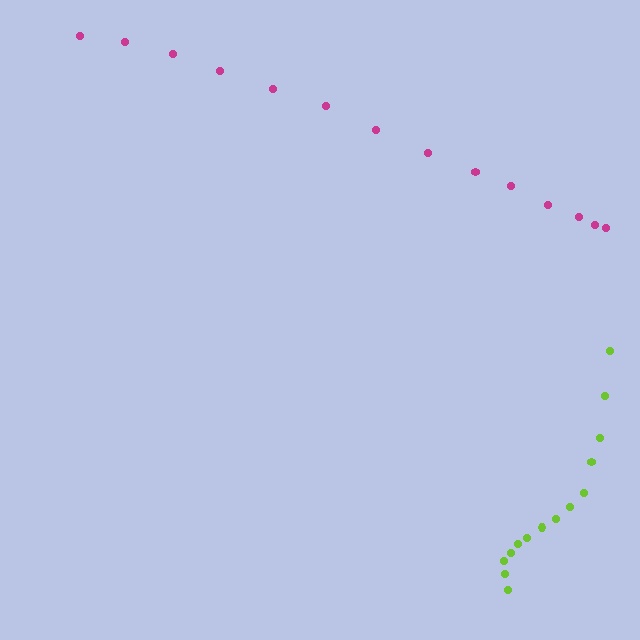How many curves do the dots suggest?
There are 2 distinct paths.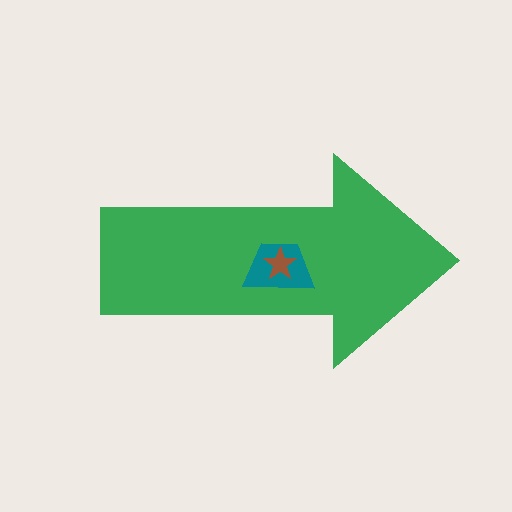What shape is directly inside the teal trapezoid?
The brown star.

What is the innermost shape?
The brown star.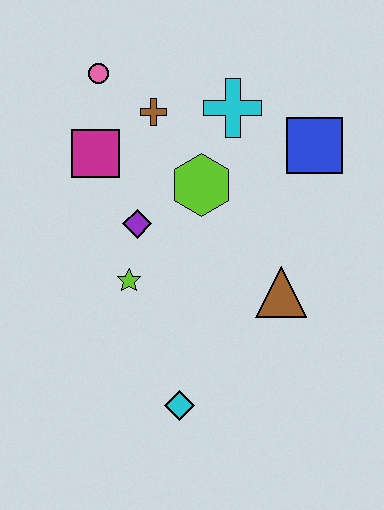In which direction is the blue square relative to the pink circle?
The blue square is to the right of the pink circle.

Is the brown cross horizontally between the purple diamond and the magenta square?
No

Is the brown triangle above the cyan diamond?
Yes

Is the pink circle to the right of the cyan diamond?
No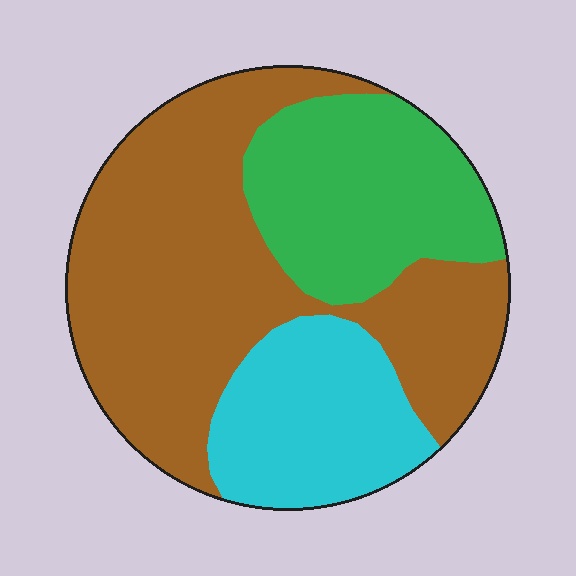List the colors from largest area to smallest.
From largest to smallest: brown, green, cyan.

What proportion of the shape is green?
Green covers roughly 25% of the shape.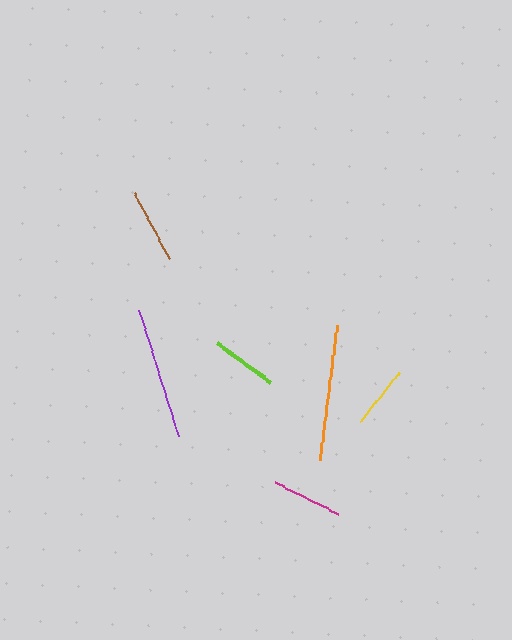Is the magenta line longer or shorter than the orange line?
The orange line is longer than the magenta line.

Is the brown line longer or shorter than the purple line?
The purple line is longer than the brown line.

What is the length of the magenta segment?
The magenta segment is approximately 71 pixels long.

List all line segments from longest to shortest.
From longest to shortest: orange, purple, brown, magenta, lime, yellow.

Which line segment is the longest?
The orange line is the longest at approximately 136 pixels.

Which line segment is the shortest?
The yellow line is the shortest at approximately 63 pixels.